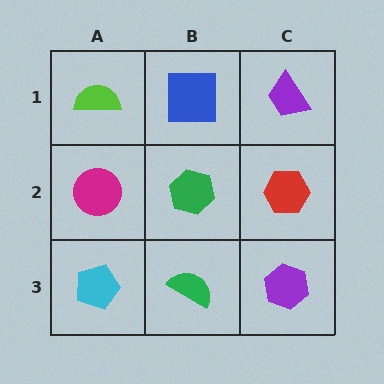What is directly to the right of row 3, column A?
A green semicircle.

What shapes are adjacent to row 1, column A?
A magenta circle (row 2, column A), a blue square (row 1, column B).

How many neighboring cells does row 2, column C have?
3.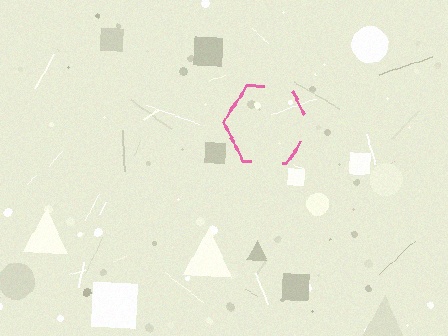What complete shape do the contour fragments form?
The contour fragments form a hexagon.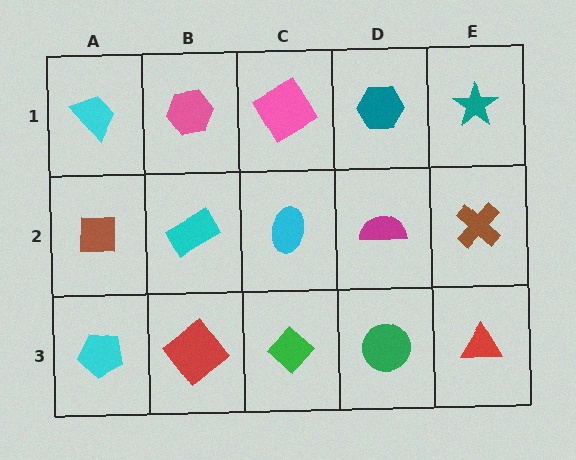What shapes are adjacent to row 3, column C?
A cyan ellipse (row 2, column C), a red diamond (row 3, column B), a green circle (row 3, column D).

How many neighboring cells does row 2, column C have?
4.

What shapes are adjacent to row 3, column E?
A brown cross (row 2, column E), a green circle (row 3, column D).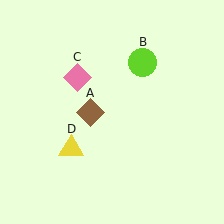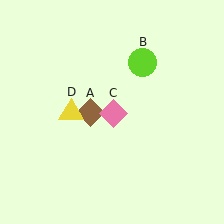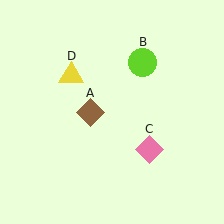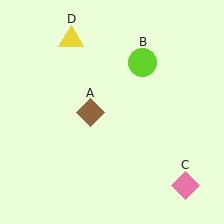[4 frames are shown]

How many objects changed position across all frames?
2 objects changed position: pink diamond (object C), yellow triangle (object D).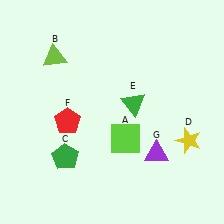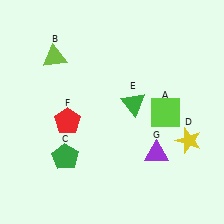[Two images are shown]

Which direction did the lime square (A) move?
The lime square (A) moved right.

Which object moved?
The lime square (A) moved right.